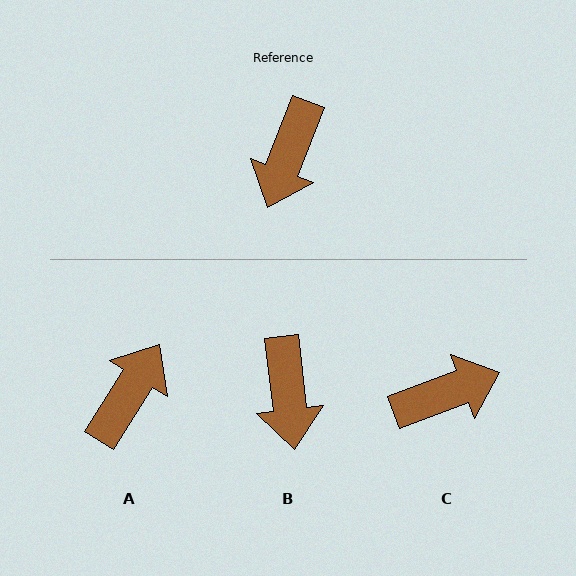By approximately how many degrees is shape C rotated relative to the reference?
Approximately 132 degrees counter-clockwise.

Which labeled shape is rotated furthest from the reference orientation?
A, about 169 degrees away.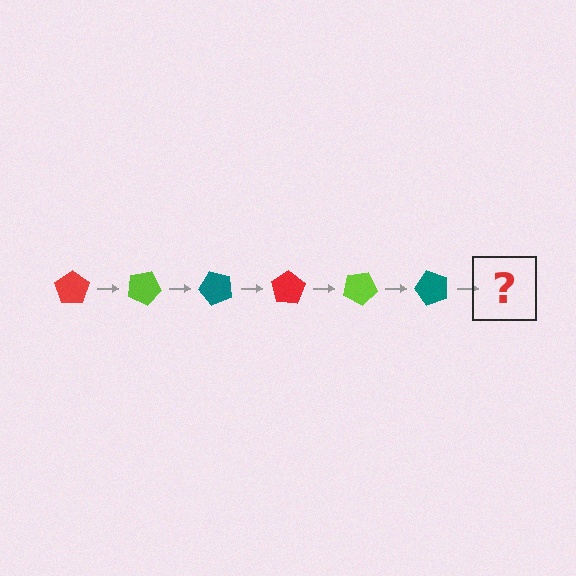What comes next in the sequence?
The next element should be a red pentagon, rotated 150 degrees from the start.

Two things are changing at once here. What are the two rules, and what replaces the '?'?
The two rules are that it rotates 25 degrees each step and the color cycles through red, lime, and teal. The '?' should be a red pentagon, rotated 150 degrees from the start.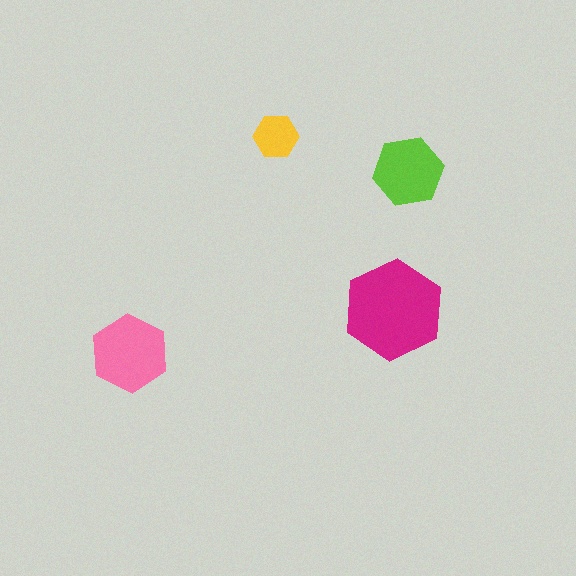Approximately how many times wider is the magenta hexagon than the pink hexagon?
About 1.5 times wider.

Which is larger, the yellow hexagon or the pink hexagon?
The pink one.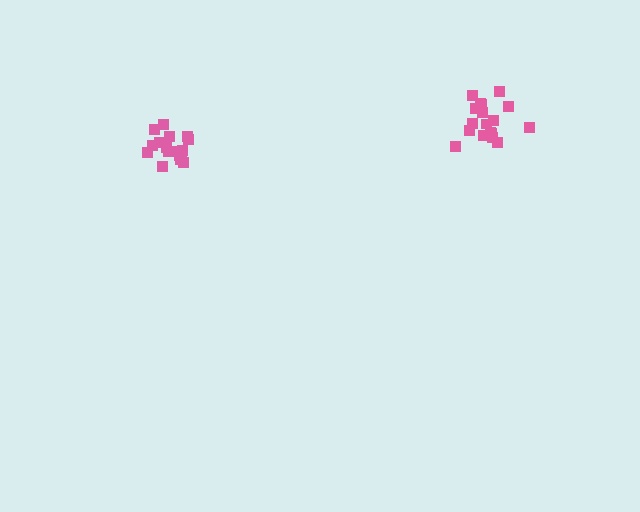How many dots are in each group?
Group 1: 17 dots, Group 2: 18 dots (35 total).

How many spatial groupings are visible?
There are 2 spatial groupings.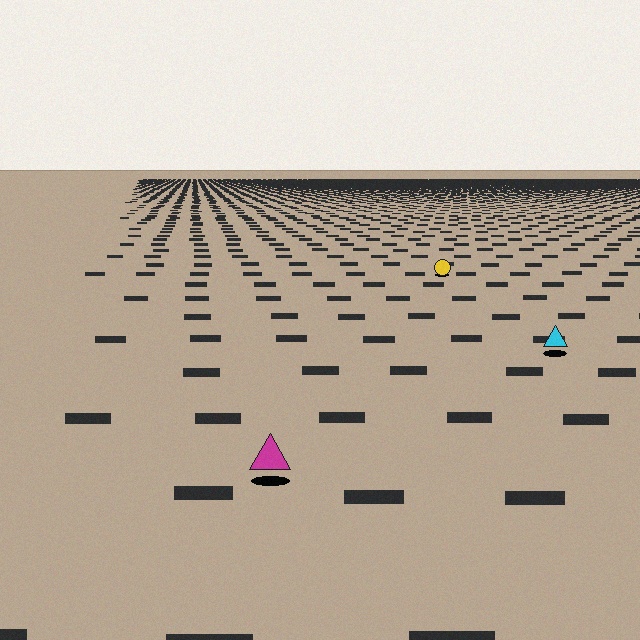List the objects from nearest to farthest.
From nearest to farthest: the magenta triangle, the cyan triangle, the yellow circle.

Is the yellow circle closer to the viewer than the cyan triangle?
No. The cyan triangle is closer — you can tell from the texture gradient: the ground texture is coarser near it.